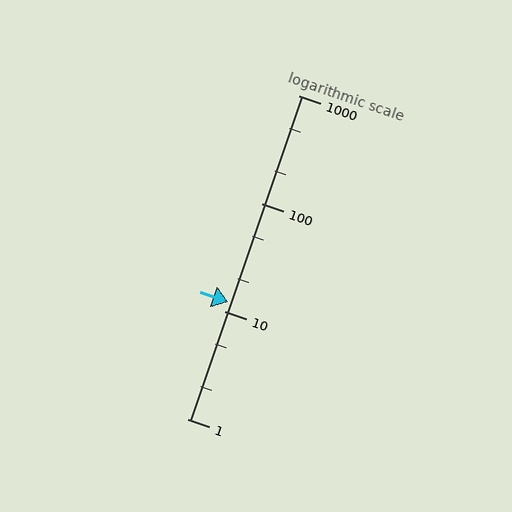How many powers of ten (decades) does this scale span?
The scale spans 3 decades, from 1 to 1000.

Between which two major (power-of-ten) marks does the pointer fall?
The pointer is between 10 and 100.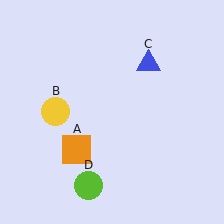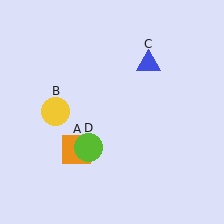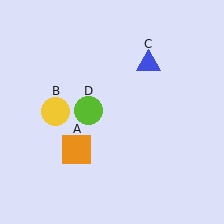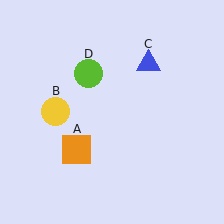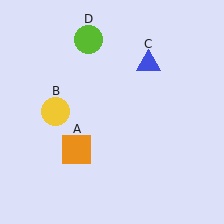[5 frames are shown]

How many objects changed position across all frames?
1 object changed position: lime circle (object D).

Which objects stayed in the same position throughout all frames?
Orange square (object A) and yellow circle (object B) and blue triangle (object C) remained stationary.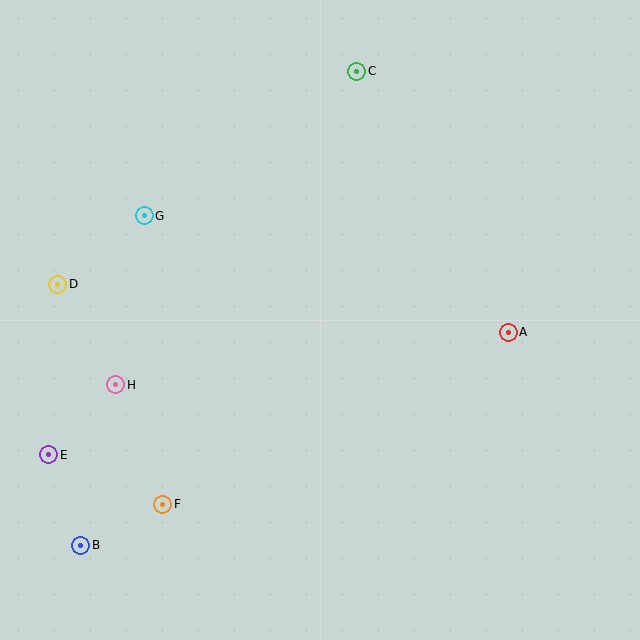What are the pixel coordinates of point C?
Point C is at (357, 71).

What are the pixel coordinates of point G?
Point G is at (144, 216).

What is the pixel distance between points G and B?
The distance between G and B is 336 pixels.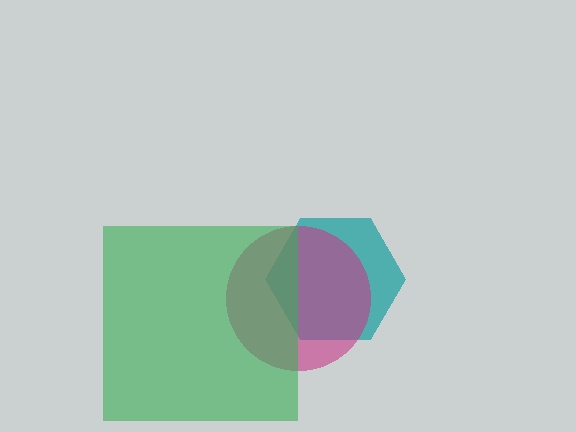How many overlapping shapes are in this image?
There are 3 overlapping shapes in the image.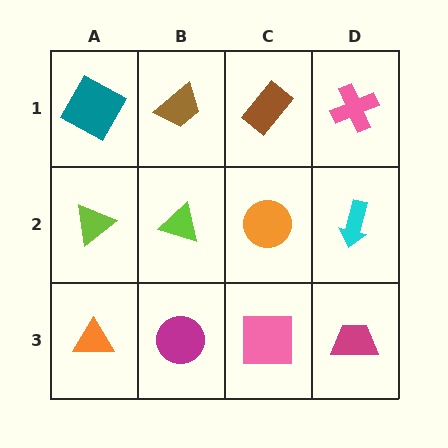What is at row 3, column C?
A pink square.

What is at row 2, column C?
An orange circle.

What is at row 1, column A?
A teal square.